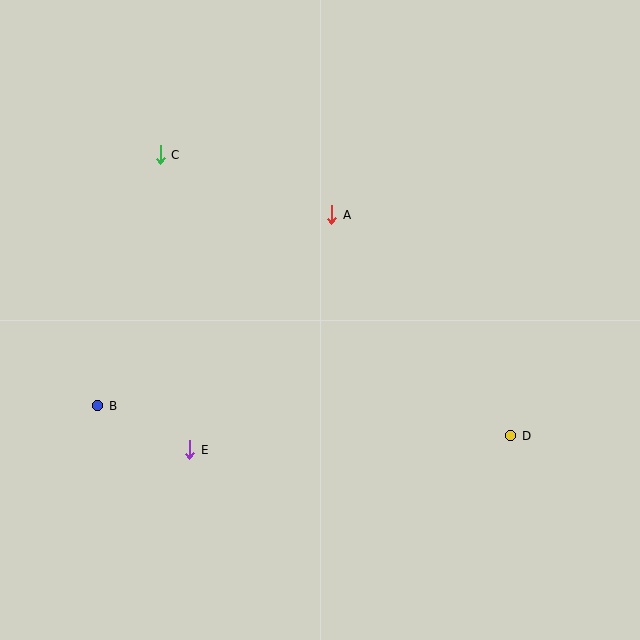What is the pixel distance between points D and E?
The distance between D and E is 321 pixels.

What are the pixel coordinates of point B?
Point B is at (98, 406).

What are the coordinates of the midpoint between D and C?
The midpoint between D and C is at (335, 295).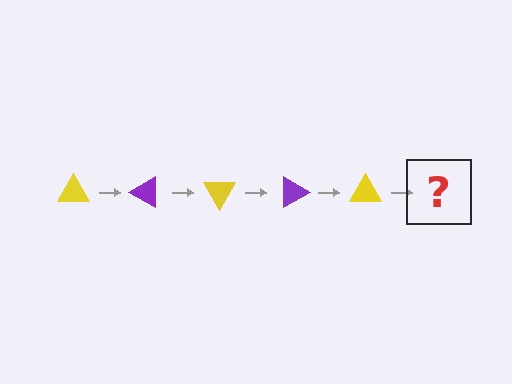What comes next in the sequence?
The next element should be a purple triangle, rotated 150 degrees from the start.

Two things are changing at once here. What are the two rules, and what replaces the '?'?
The two rules are that it rotates 30 degrees each step and the color cycles through yellow and purple. The '?' should be a purple triangle, rotated 150 degrees from the start.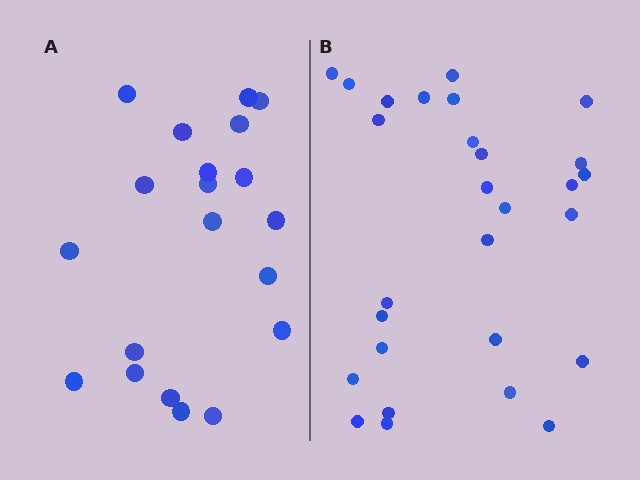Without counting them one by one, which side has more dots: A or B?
Region B (the right region) has more dots.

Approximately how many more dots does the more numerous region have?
Region B has roughly 8 or so more dots than region A.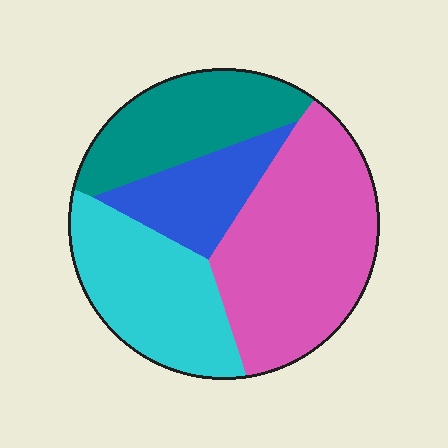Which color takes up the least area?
Blue, at roughly 15%.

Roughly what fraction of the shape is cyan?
Cyan covers roughly 25% of the shape.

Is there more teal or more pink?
Pink.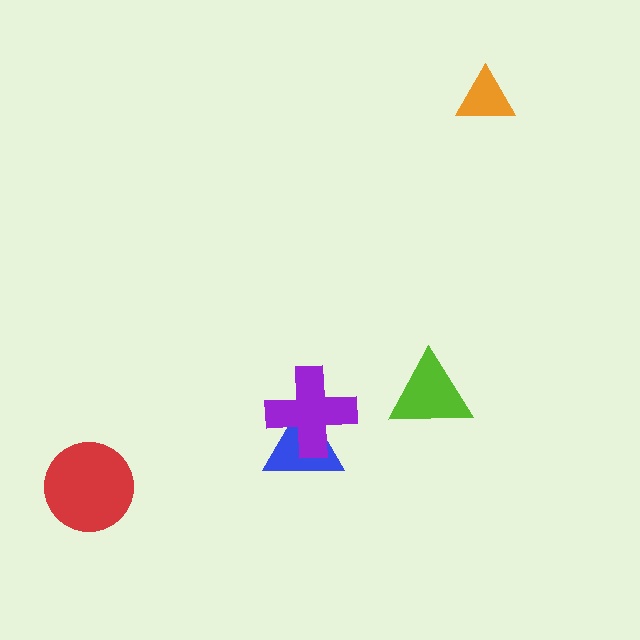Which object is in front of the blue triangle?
The purple cross is in front of the blue triangle.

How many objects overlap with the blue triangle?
1 object overlaps with the blue triangle.